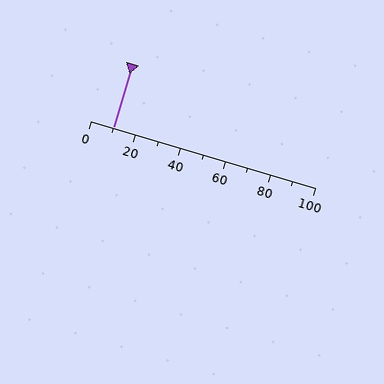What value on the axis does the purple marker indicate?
The marker indicates approximately 10.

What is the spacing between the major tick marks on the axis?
The major ticks are spaced 20 apart.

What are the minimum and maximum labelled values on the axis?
The axis runs from 0 to 100.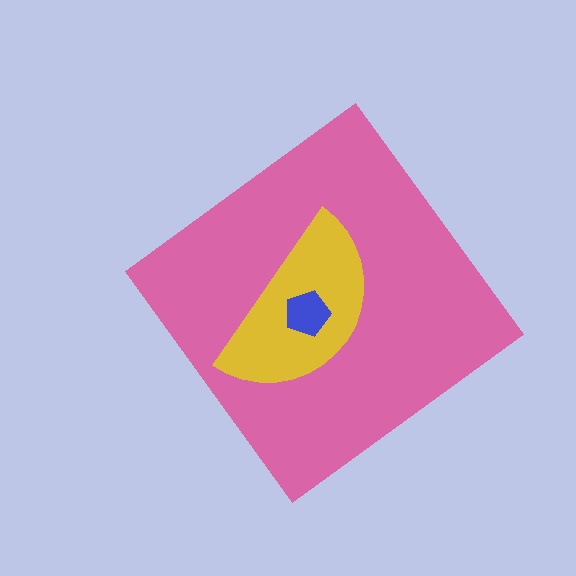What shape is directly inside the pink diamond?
The yellow semicircle.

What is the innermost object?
The blue pentagon.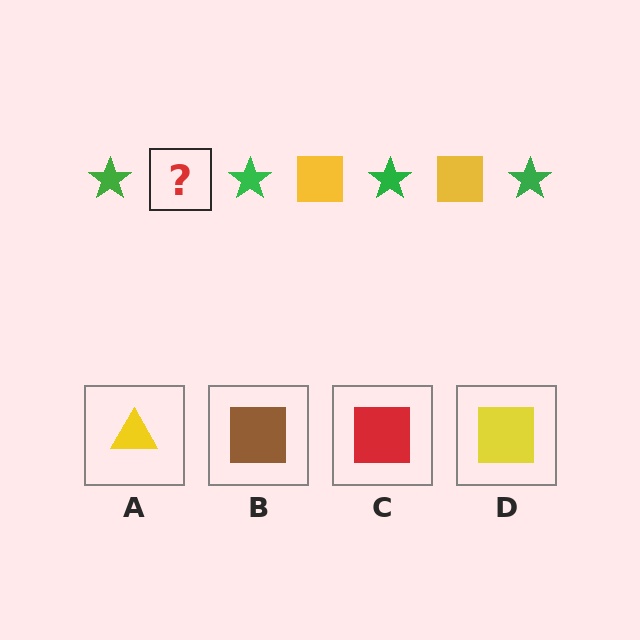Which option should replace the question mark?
Option D.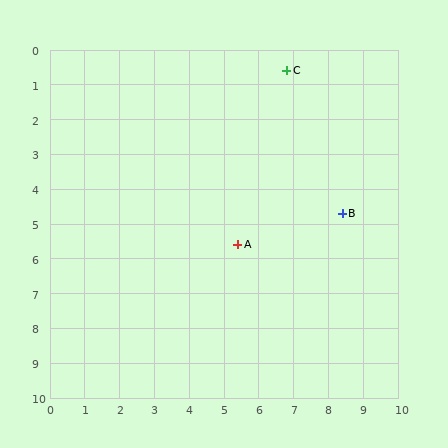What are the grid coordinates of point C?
Point C is at approximately (6.8, 0.6).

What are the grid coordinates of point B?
Point B is at approximately (8.4, 4.7).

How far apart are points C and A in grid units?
Points C and A are about 5.2 grid units apart.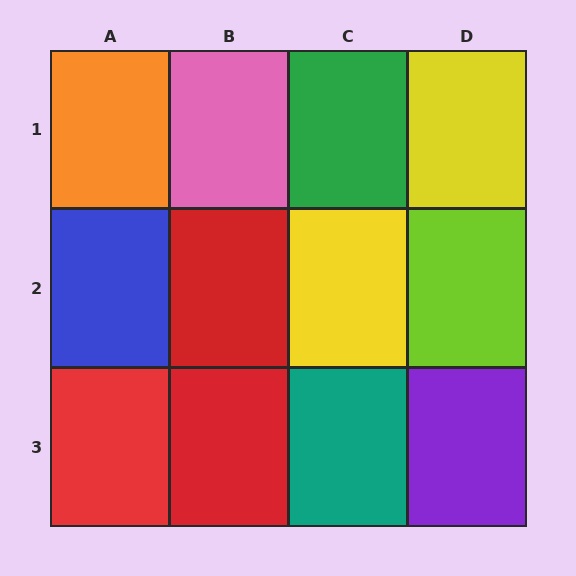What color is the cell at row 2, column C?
Yellow.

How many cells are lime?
1 cell is lime.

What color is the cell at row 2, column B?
Red.